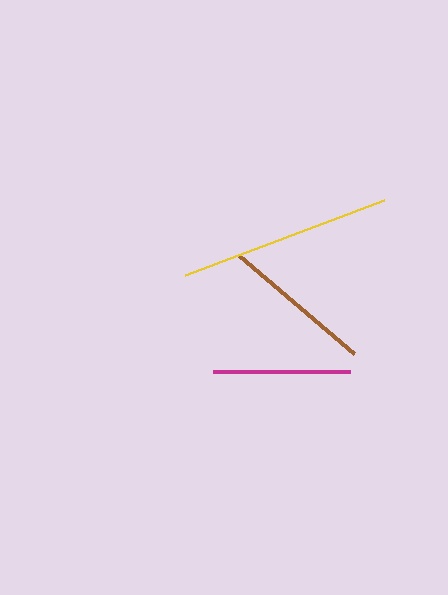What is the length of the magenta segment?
The magenta segment is approximately 137 pixels long.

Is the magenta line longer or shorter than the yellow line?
The yellow line is longer than the magenta line.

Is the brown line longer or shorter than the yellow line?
The yellow line is longer than the brown line.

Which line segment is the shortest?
The magenta line is the shortest at approximately 137 pixels.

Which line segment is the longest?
The yellow line is the longest at approximately 212 pixels.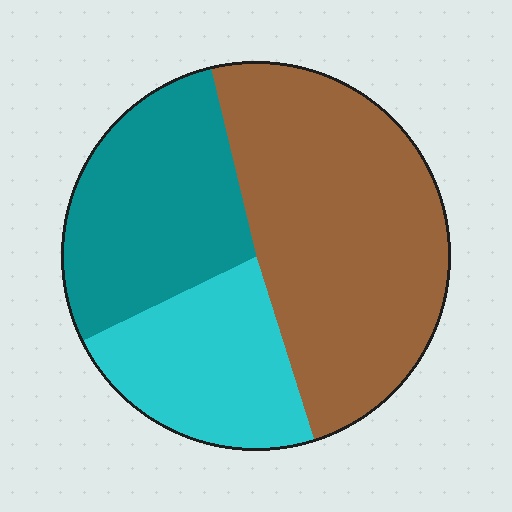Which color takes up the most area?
Brown, at roughly 50%.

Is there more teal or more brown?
Brown.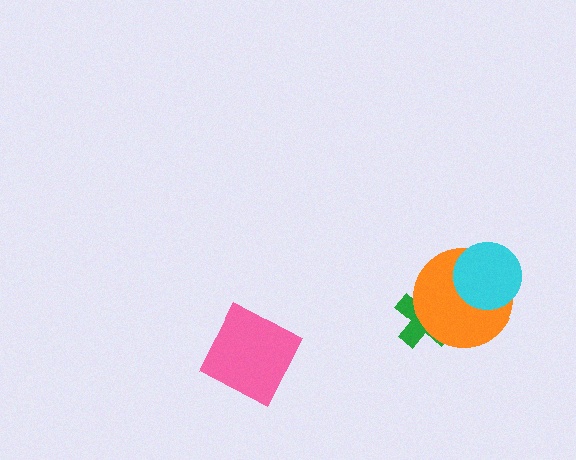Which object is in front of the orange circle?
The cyan circle is in front of the orange circle.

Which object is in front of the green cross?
The orange circle is in front of the green cross.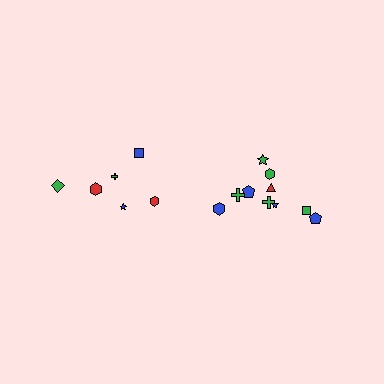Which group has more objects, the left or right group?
The right group.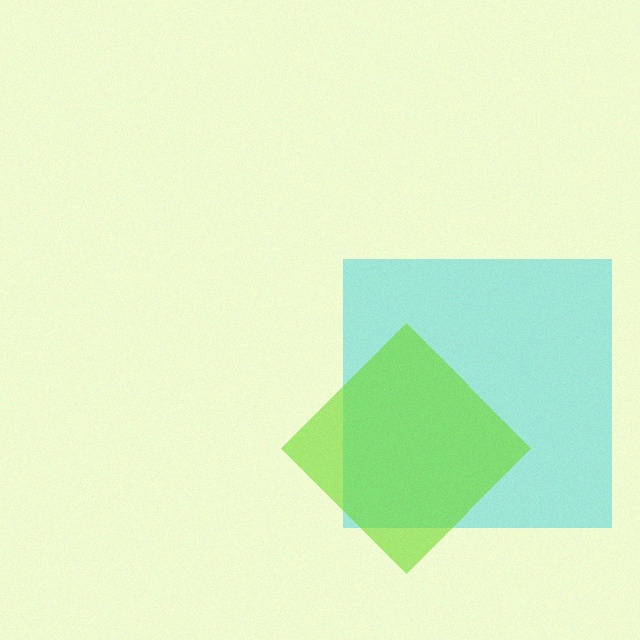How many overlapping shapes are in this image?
There are 2 overlapping shapes in the image.